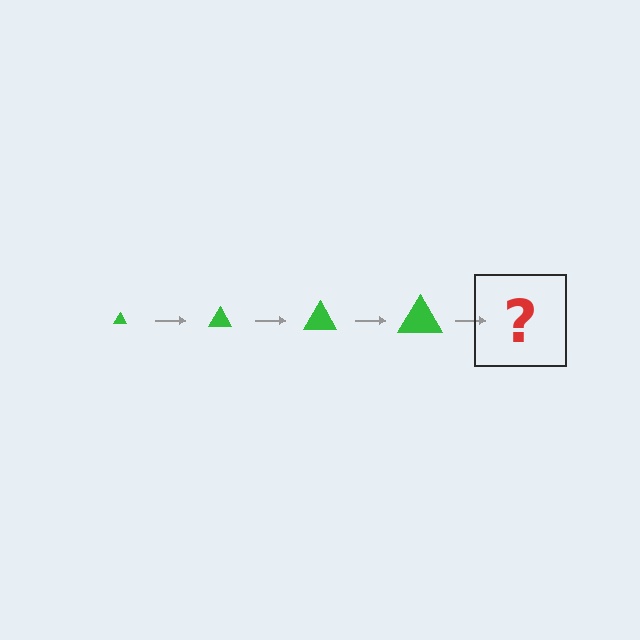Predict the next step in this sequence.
The next step is a green triangle, larger than the previous one.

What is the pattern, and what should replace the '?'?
The pattern is that the triangle gets progressively larger each step. The '?' should be a green triangle, larger than the previous one.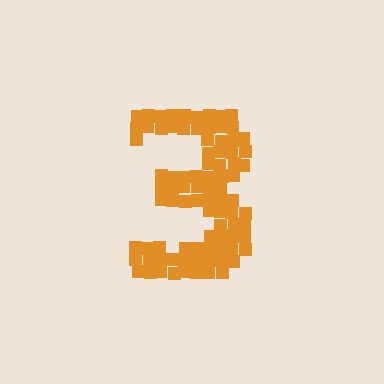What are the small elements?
The small elements are squares.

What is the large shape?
The large shape is the digit 3.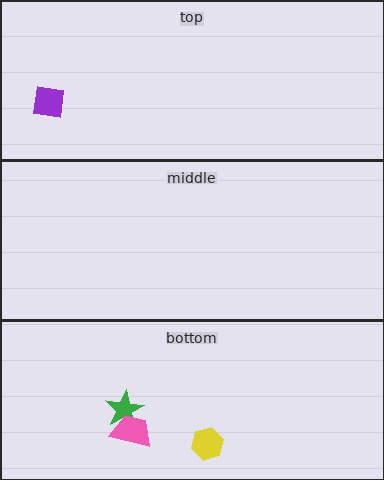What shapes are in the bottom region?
The green star, the yellow hexagon, the pink trapezoid.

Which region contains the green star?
The bottom region.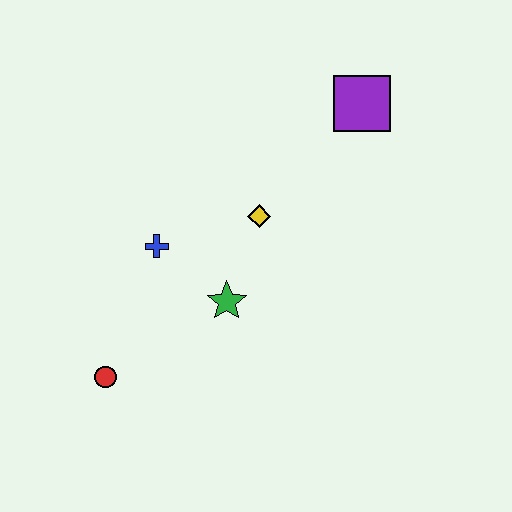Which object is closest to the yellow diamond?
The green star is closest to the yellow diamond.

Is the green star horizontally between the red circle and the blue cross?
No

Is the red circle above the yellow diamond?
No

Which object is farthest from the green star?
The purple square is farthest from the green star.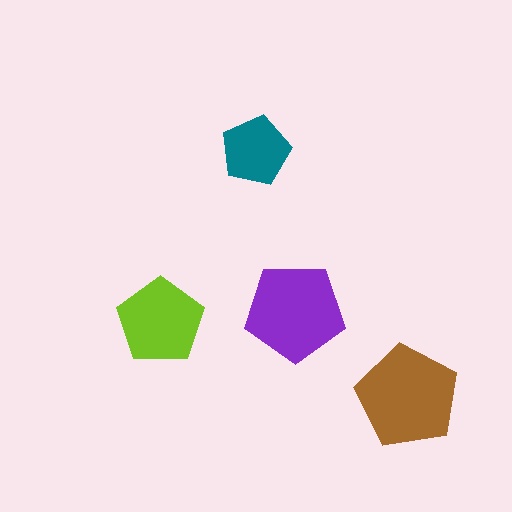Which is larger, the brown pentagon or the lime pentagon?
The brown one.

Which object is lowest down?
The brown pentagon is bottommost.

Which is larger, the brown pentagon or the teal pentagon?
The brown one.